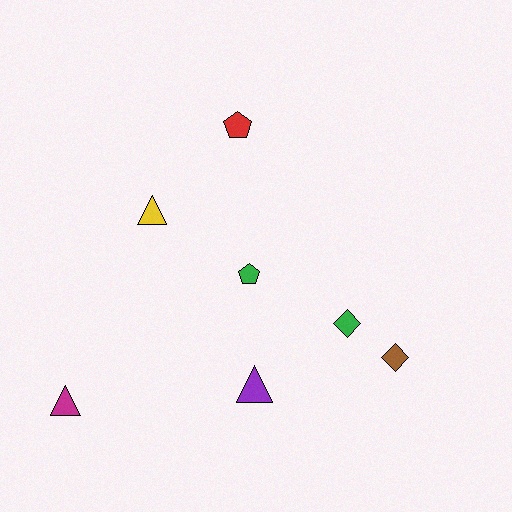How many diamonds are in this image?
There are 2 diamonds.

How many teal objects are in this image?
There are no teal objects.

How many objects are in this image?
There are 7 objects.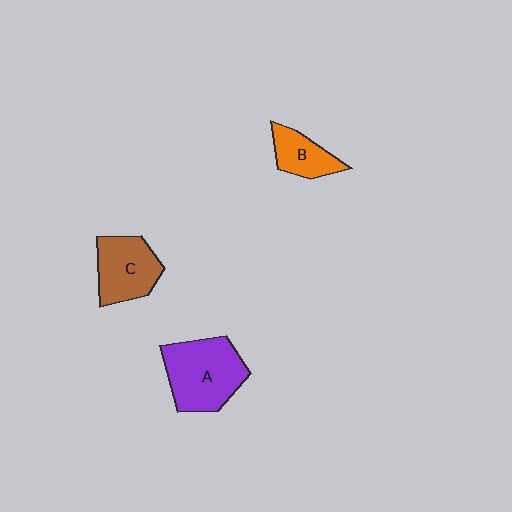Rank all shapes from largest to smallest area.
From largest to smallest: A (purple), C (brown), B (orange).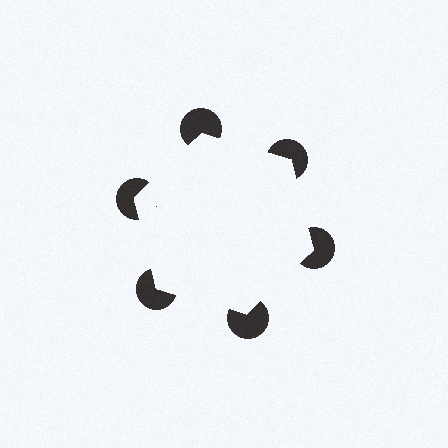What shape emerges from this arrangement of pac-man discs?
An illusory hexagon — its edges are inferred from the aligned wedge cuts in the pac-man discs, not physically drawn.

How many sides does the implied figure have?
6 sides.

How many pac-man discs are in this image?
There are 6 — one at each vertex of the illusory hexagon.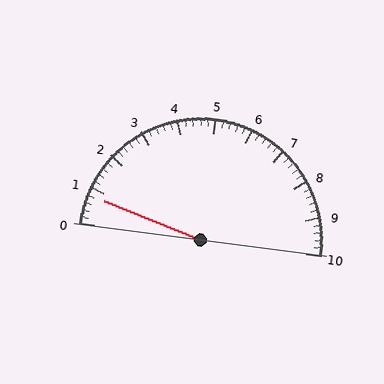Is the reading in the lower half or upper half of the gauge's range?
The reading is in the lower half of the range (0 to 10).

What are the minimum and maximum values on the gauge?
The gauge ranges from 0 to 10.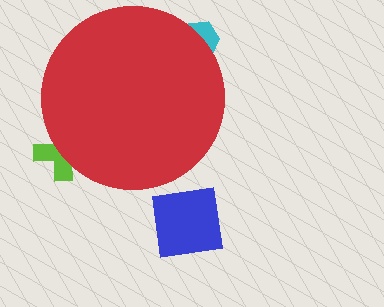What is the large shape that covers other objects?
A red circle.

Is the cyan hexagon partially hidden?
Yes, the cyan hexagon is partially hidden behind the red circle.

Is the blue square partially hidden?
No, the blue square is fully visible.